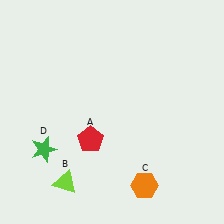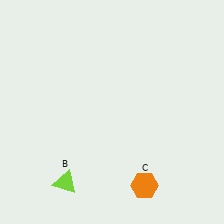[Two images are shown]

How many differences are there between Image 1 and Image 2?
There are 2 differences between the two images.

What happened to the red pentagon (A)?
The red pentagon (A) was removed in Image 2. It was in the bottom-left area of Image 1.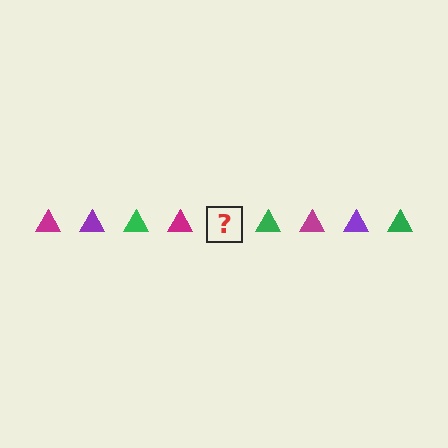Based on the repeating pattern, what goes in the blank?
The blank should be a purple triangle.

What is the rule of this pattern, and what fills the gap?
The rule is that the pattern cycles through magenta, purple, green triangles. The gap should be filled with a purple triangle.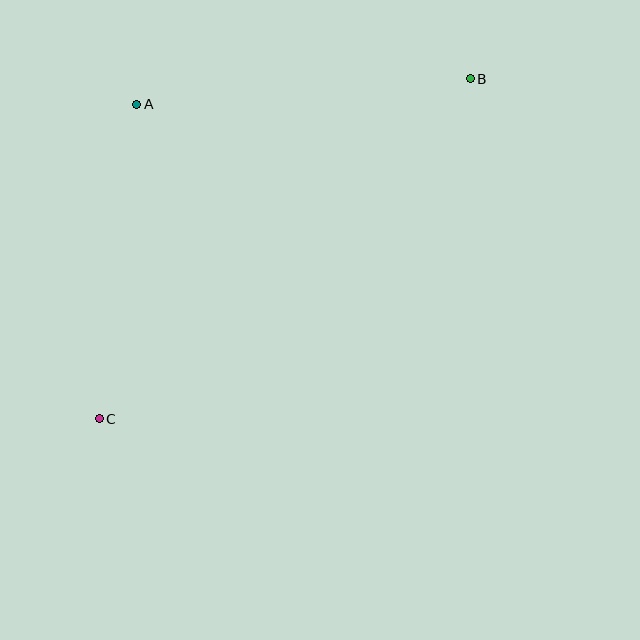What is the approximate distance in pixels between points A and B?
The distance between A and B is approximately 334 pixels.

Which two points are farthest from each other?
Points B and C are farthest from each other.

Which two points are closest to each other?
Points A and C are closest to each other.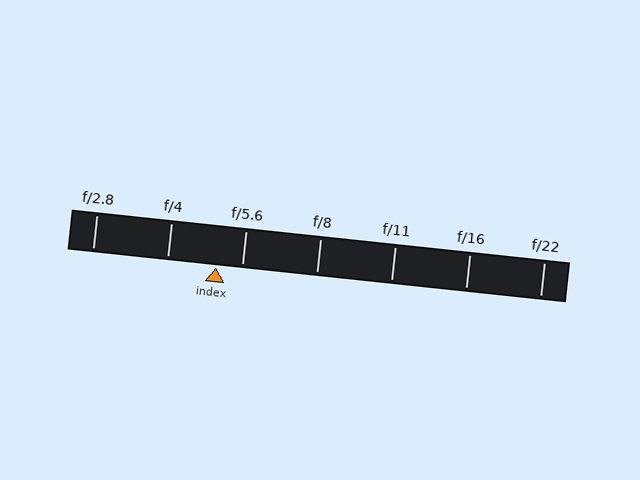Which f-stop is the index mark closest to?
The index mark is closest to f/5.6.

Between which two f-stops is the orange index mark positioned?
The index mark is between f/4 and f/5.6.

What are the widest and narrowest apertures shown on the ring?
The widest aperture shown is f/2.8 and the narrowest is f/22.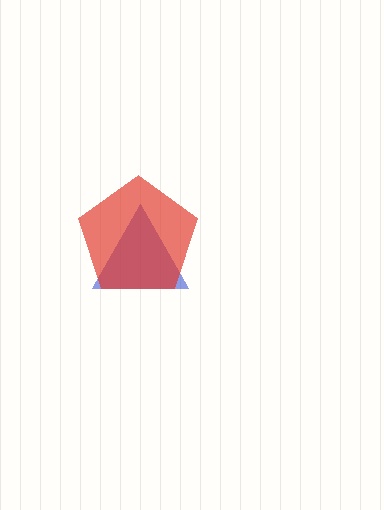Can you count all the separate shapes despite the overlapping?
Yes, there are 2 separate shapes.